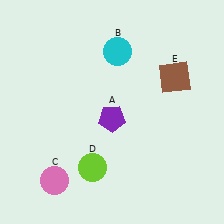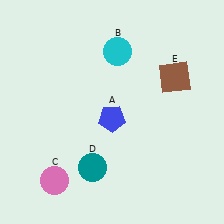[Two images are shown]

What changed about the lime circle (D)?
In Image 1, D is lime. In Image 2, it changed to teal.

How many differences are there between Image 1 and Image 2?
There are 2 differences between the two images.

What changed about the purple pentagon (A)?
In Image 1, A is purple. In Image 2, it changed to blue.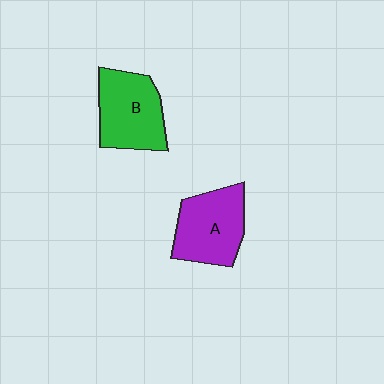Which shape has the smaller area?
Shape A (purple).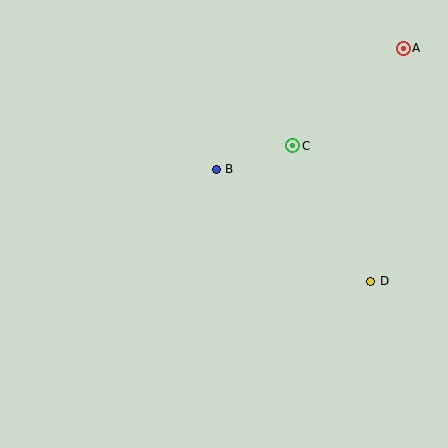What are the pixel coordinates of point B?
Point B is at (216, 169).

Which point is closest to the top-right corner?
Point A is closest to the top-right corner.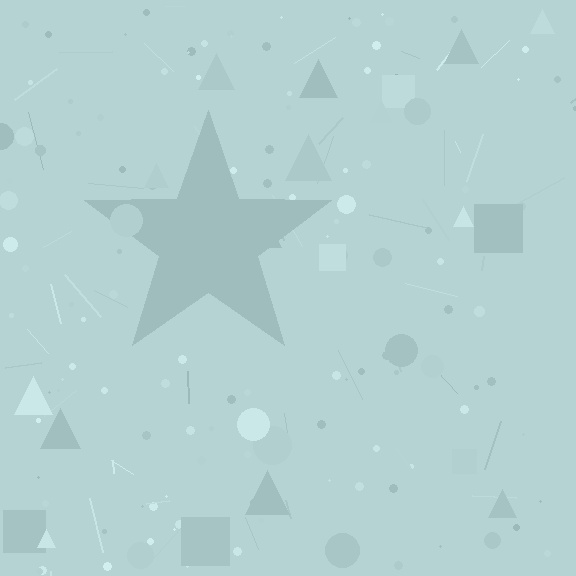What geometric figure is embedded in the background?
A star is embedded in the background.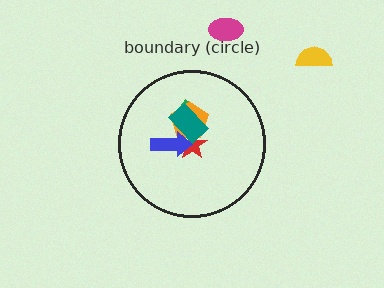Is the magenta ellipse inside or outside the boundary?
Outside.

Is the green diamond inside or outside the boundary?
Inside.